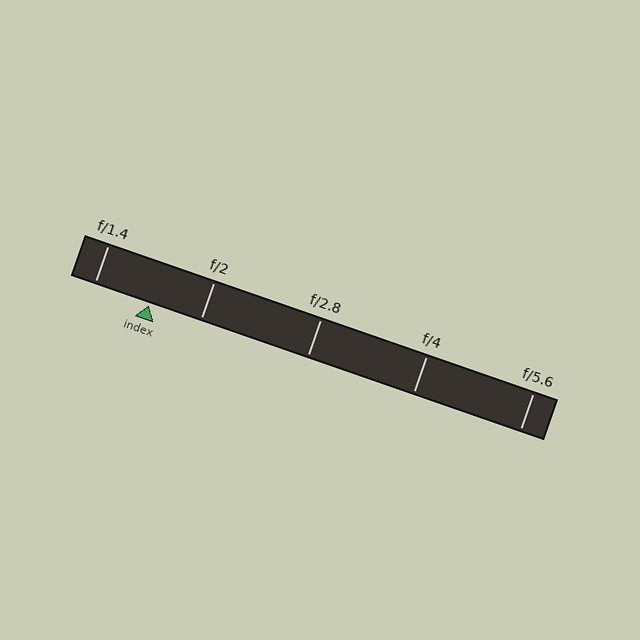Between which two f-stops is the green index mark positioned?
The index mark is between f/1.4 and f/2.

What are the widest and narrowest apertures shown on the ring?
The widest aperture shown is f/1.4 and the narrowest is f/5.6.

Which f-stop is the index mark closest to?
The index mark is closest to f/2.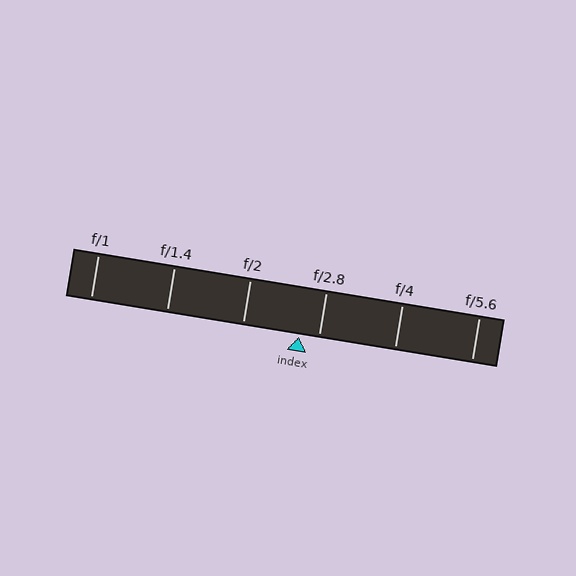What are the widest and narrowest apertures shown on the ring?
The widest aperture shown is f/1 and the narrowest is f/5.6.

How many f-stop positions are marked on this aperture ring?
There are 6 f-stop positions marked.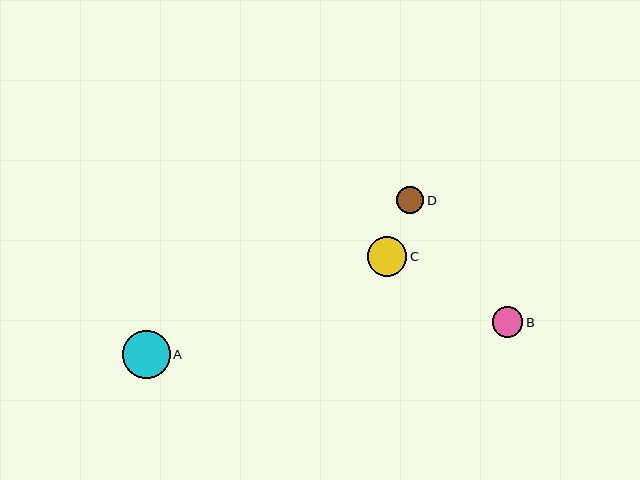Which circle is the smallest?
Circle D is the smallest with a size of approximately 27 pixels.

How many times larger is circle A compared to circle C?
Circle A is approximately 1.2 times the size of circle C.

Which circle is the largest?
Circle A is the largest with a size of approximately 47 pixels.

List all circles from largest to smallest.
From largest to smallest: A, C, B, D.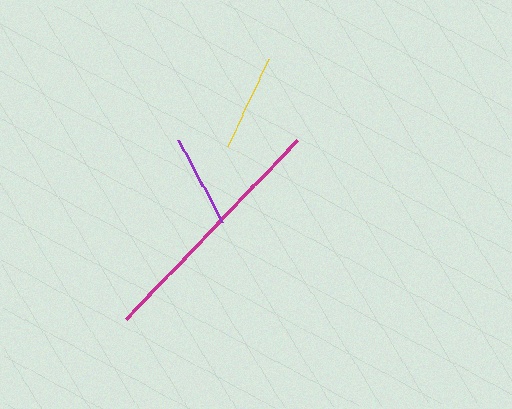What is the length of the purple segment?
The purple segment is approximately 92 pixels long.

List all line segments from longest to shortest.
From longest to shortest: magenta, yellow, purple.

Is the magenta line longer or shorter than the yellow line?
The magenta line is longer than the yellow line.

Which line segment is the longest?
The magenta line is the longest at approximately 247 pixels.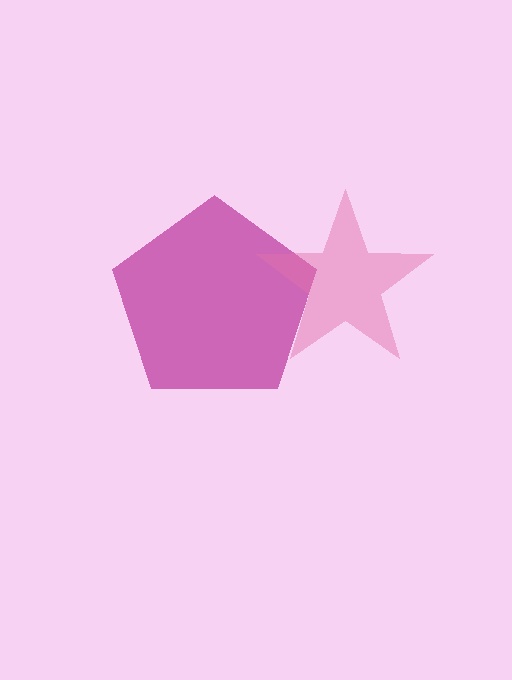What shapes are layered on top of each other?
The layered shapes are: a magenta pentagon, a pink star.